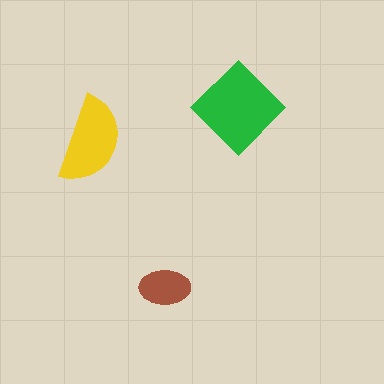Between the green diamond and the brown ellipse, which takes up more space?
The green diamond.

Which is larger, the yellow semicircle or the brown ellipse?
The yellow semicircle.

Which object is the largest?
The green diamond.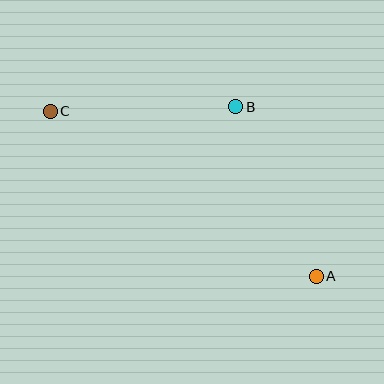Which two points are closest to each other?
Points B and C are closest to each other.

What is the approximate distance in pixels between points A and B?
The distance between A and B is approximately 188 pixels.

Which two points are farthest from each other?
Points A and C are farthest from each other.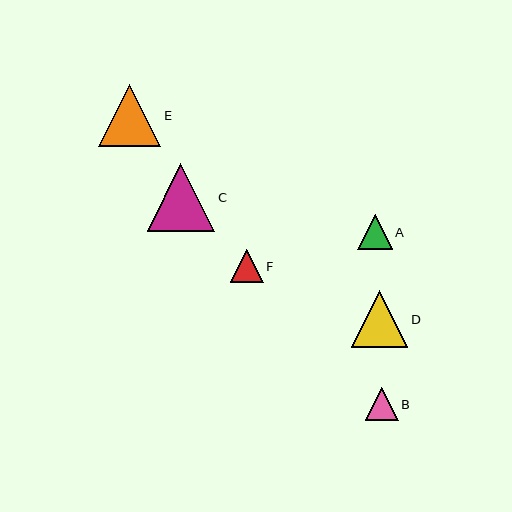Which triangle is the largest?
Triangle C is the largest with a size of approximately 67 pixels.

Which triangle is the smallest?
Triangle F is the smallest with a size of approximately 32 pixels.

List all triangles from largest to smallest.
From largest to smallest: C, E, D, A, B, F.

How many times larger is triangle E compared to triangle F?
Triangle E is approximately 1.9 times the size of triangle F.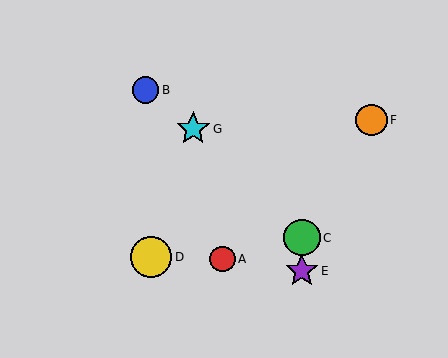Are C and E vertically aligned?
Yes, both are at x≈302.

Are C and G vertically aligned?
No, C is at x≈302 and G is at x≈193.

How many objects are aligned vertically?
2 objects (C, E) are aligned vertically.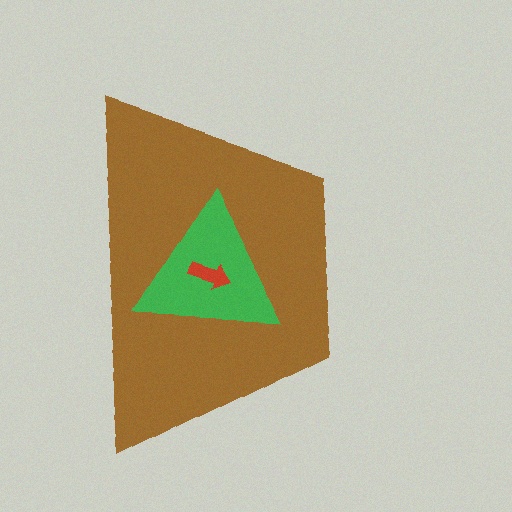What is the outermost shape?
The brown trapezoid.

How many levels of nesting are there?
3.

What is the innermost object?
The red arrow.